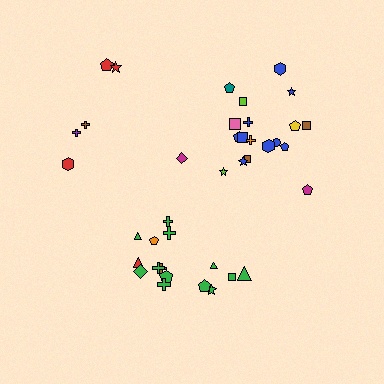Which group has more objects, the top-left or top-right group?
The top-right group.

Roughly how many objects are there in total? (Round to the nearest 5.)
Roughly 40 objects in total.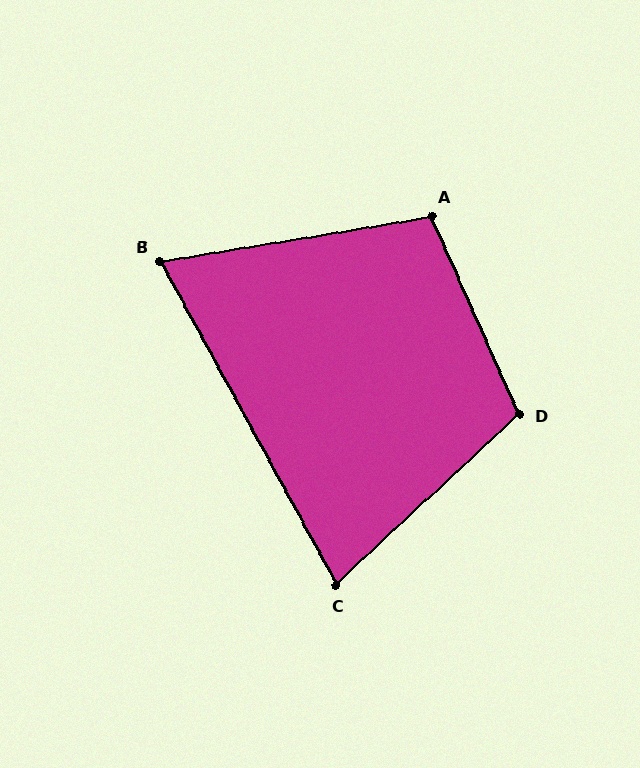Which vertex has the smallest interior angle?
B, at approximately 71 degrees.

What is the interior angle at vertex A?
Approximately 104 degrees (obtuse).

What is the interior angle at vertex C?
Approximately 76 degrees (acute).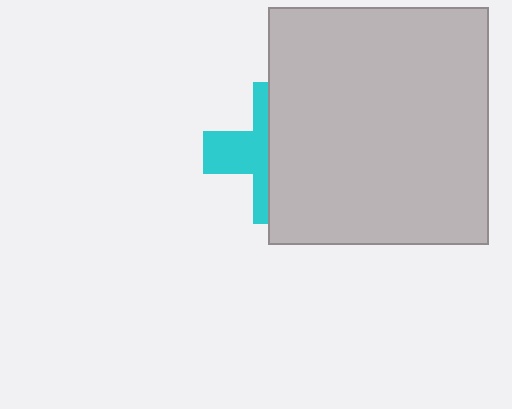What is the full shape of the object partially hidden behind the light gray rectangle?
The partially hidden object is a cyan cross.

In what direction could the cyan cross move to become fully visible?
The cyan cross could move left. That would shift it out from behind the light gray rectangle entirely.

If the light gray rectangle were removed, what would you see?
You would see the complete cyan cross.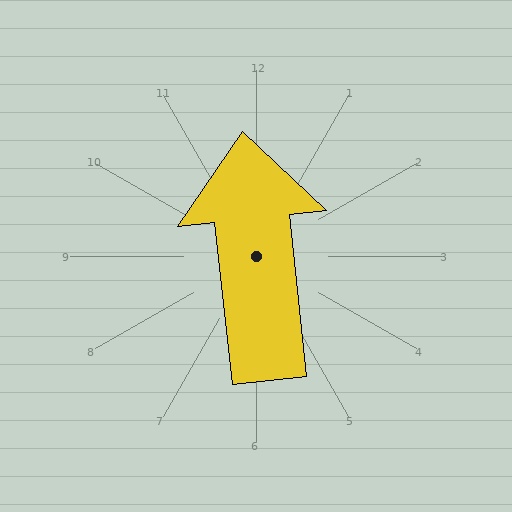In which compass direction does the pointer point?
North.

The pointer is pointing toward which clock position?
Roughly 12 o'clock.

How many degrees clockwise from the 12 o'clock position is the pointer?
Approximately 354 degrees.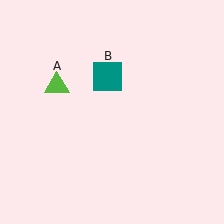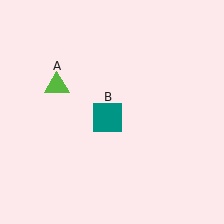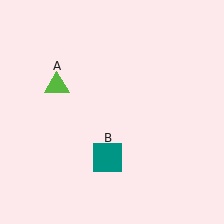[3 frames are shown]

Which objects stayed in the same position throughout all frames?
Lime triangle (object A) remained stationary.